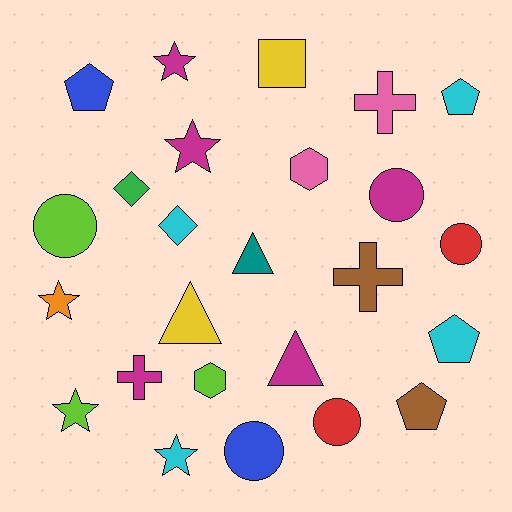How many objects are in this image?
There are 25 objects.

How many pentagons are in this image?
There are 4 pentagons.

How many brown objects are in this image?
There are 2 brown objects.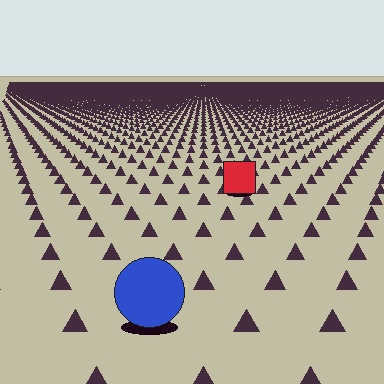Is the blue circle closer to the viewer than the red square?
Yes. The blue circle is closer — you can tell from the texture gradient: the ground texture is coarser near it.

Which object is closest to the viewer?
The blue circle is closest. The texture marks near it are larger and more spread out.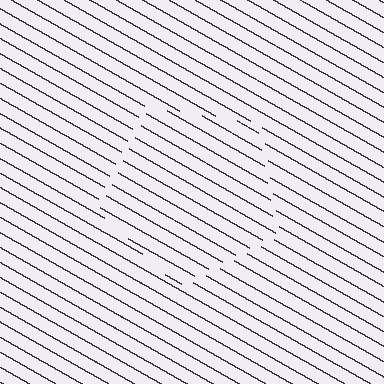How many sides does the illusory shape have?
5 sides — the line-ends trace a pentagon.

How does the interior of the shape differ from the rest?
The interior of the shape contains the same grating, shifted by half a period — the contour is defined by the phase discontinuity where line-ends from the inner and outer gratings abut.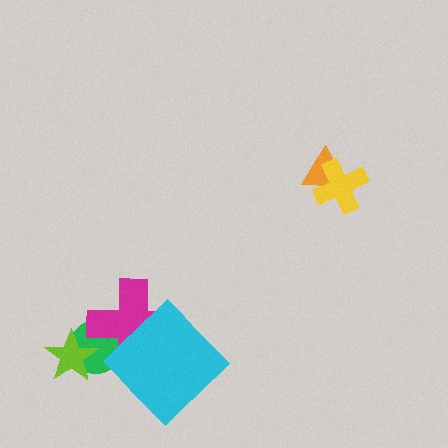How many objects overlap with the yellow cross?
1 object overlaps with the yellow cross.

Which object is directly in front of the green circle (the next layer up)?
The lime star is directly in front of the green circle.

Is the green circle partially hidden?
Yes, it is partially covered by another shape.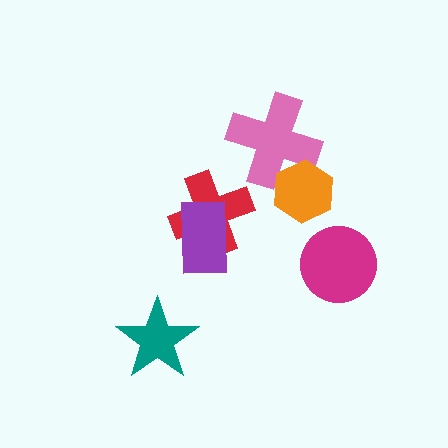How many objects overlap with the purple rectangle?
1 object overlaps with the purple rectangle.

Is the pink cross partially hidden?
Yes, it is partially covered by another shape.